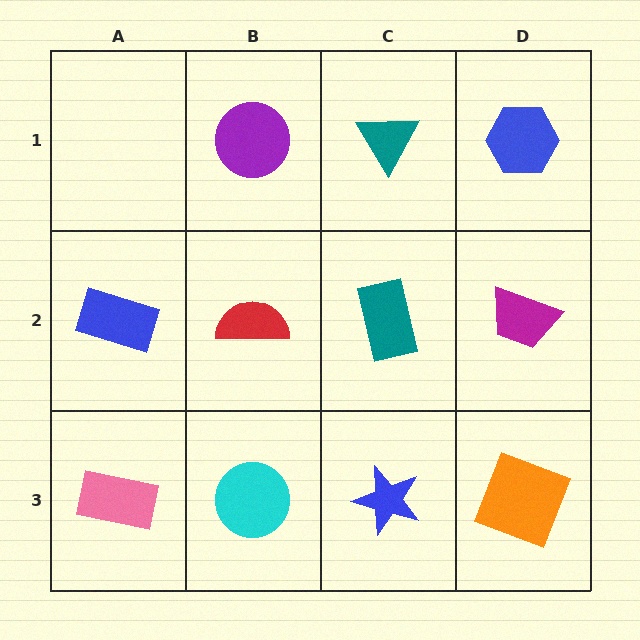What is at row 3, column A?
A pink rectangle.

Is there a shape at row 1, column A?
No, that cell is empty.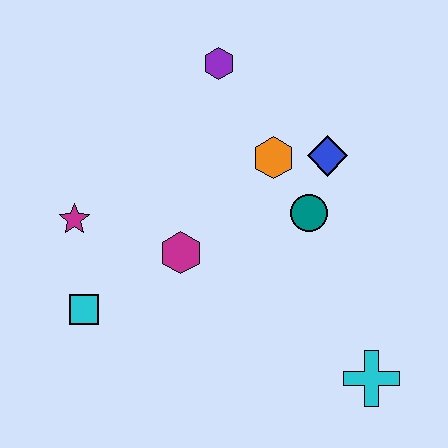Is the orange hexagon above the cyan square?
Yes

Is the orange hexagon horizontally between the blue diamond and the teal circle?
No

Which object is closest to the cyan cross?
The teal circle is closest to the cyan cross.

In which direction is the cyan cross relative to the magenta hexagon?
The cyan cross is to the right of the magenta hexagon.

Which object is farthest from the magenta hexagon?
The cyan cross is farthest from the magenta hexagon.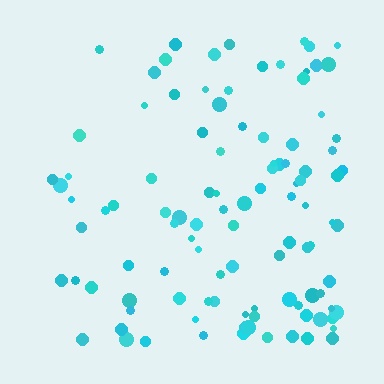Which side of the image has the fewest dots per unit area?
The left.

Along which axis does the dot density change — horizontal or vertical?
Horizontal.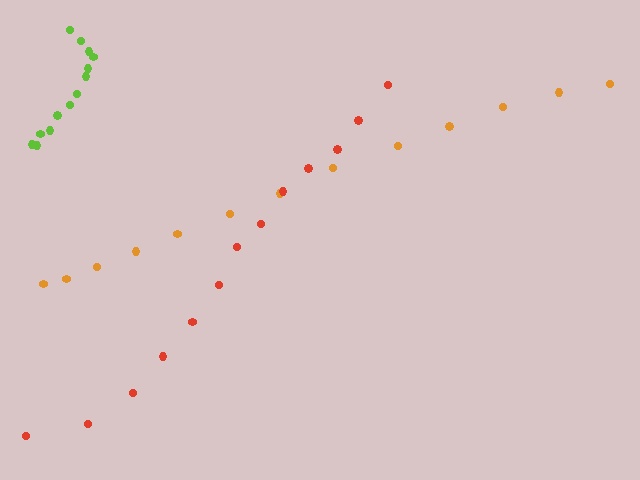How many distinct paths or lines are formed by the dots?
There are 3 distinct paths.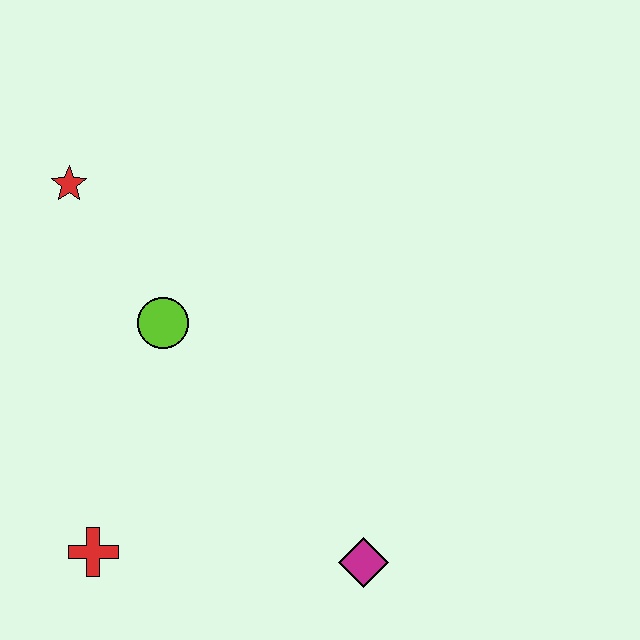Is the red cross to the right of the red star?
Yes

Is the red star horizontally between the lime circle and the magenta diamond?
No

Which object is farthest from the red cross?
The red star is farthest from the red cross.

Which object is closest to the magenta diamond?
The red cross is closest to the magenta diamond.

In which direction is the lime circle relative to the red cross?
The lime circle is above the red cross.